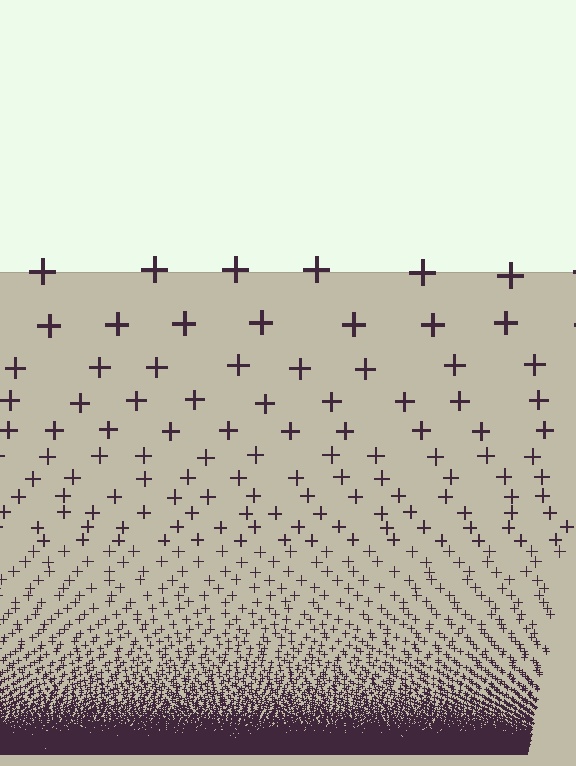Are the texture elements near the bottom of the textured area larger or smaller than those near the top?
Smaller. The gradient is inverted — elements near the bottom are smaller and denser.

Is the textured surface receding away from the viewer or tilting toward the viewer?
The surface appears to tilt toward the viewer. Texture elements get larger and sparser toward the top.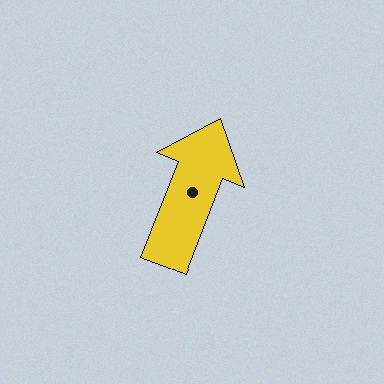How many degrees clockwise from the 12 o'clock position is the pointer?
Approximately 21 degrees.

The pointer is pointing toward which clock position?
Roughly 1 o'clock.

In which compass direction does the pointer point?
North.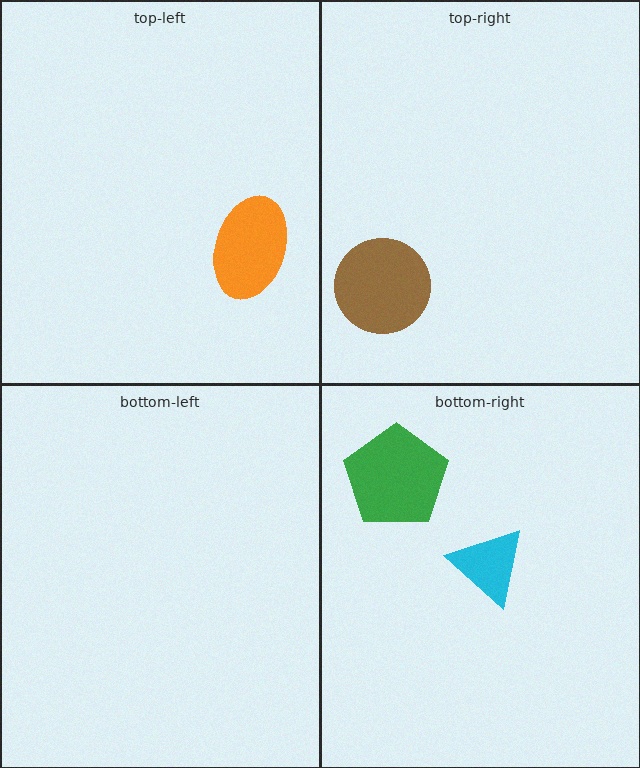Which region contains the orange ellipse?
The top-left region.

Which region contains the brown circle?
The top-right region.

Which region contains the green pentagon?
The bottom-right region.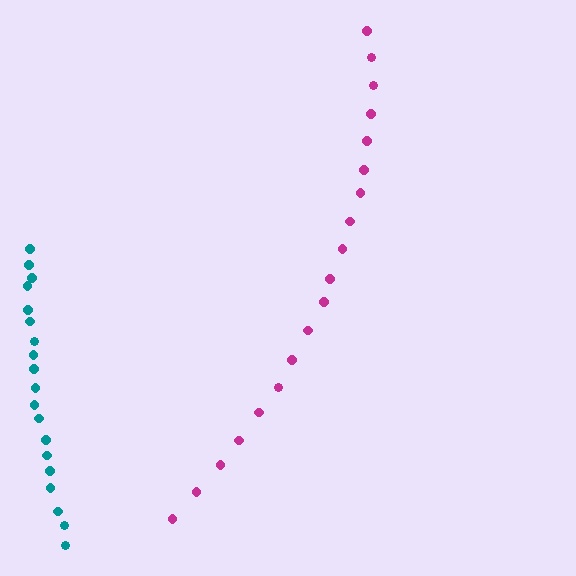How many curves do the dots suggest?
There are 2 distinct paths.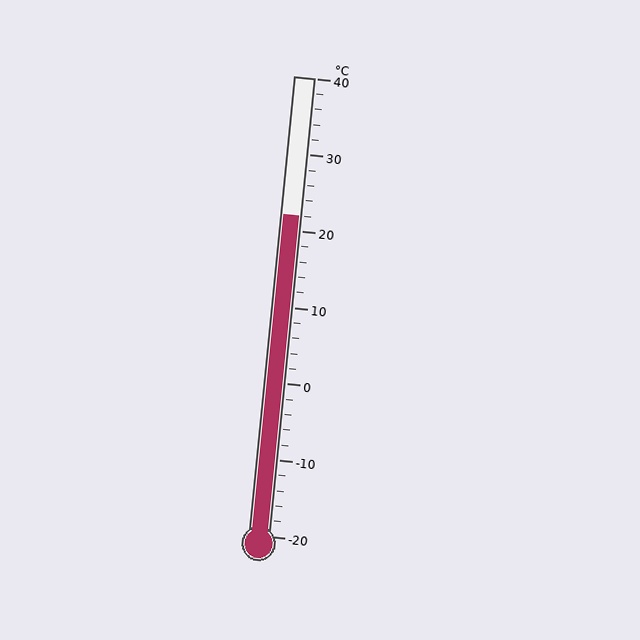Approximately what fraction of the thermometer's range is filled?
The thermometer is filled to approximately 70% of its range.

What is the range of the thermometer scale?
The thermometer scale ranges from -20°C to 40°C.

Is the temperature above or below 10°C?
The temperature is above 10°C.